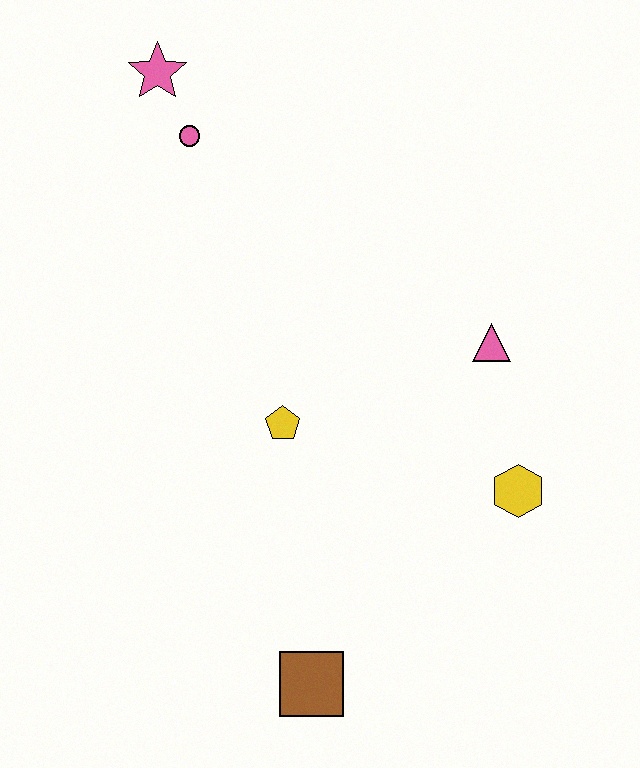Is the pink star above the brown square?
Yes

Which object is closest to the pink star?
The pink circle is closest to the pink star.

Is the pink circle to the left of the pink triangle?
Yes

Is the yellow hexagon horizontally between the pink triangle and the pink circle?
No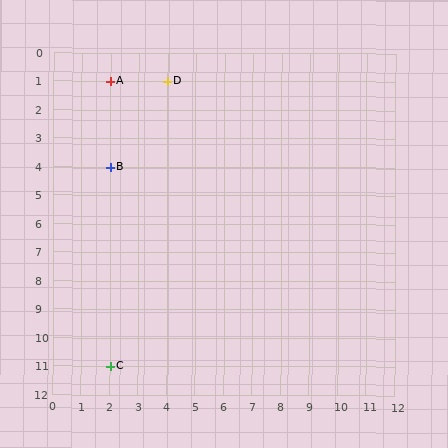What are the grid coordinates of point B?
Point B is at grid coordinates (2, 4).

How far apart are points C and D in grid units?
Points C and D are 2 columns and 10 rows apart (about 10.2 grid units diagonally).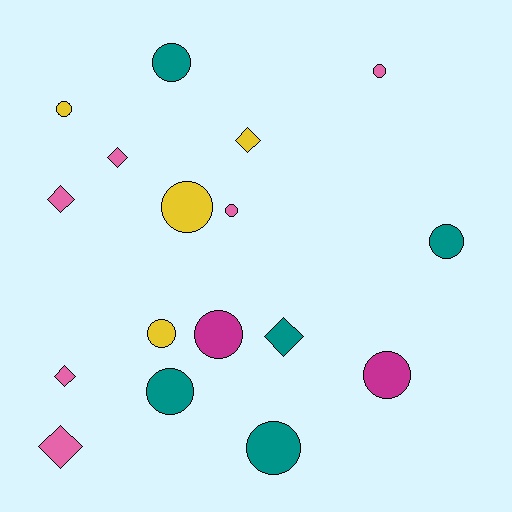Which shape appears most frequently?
Circle, with 11 objects.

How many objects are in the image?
There are 17 objects.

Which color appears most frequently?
Pink, with 6 objects.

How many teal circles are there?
There are 4 teal circles.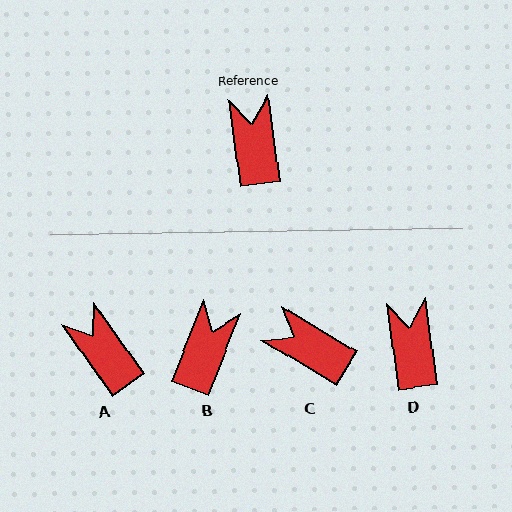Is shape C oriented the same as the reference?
No, it is off by about 51 degrees.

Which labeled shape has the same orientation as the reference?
D.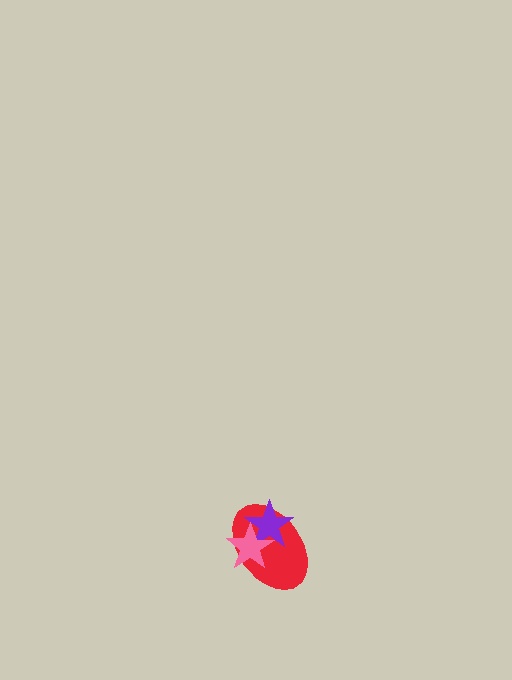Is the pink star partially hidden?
No, no other shape covers it.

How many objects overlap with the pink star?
2 objects overlap with the pink star.